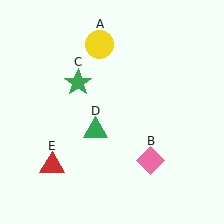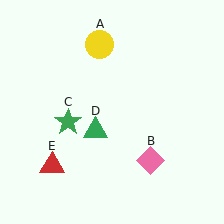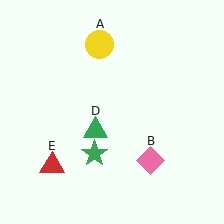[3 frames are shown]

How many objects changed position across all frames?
1 object changed position: green star (object C).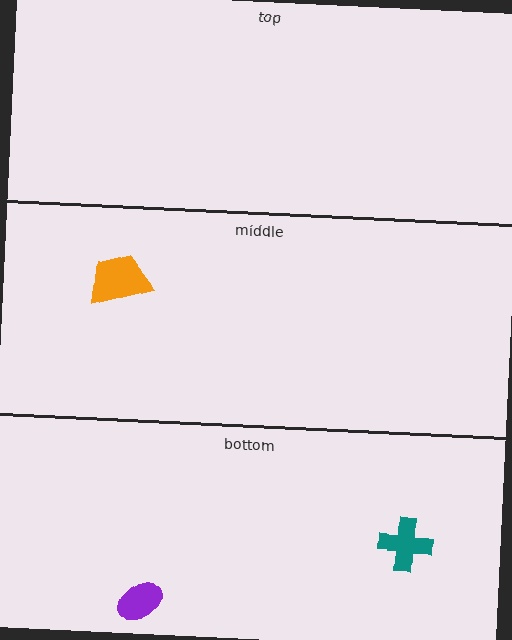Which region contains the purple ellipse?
The bottom region.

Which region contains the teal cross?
The bottom region.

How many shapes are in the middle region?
1.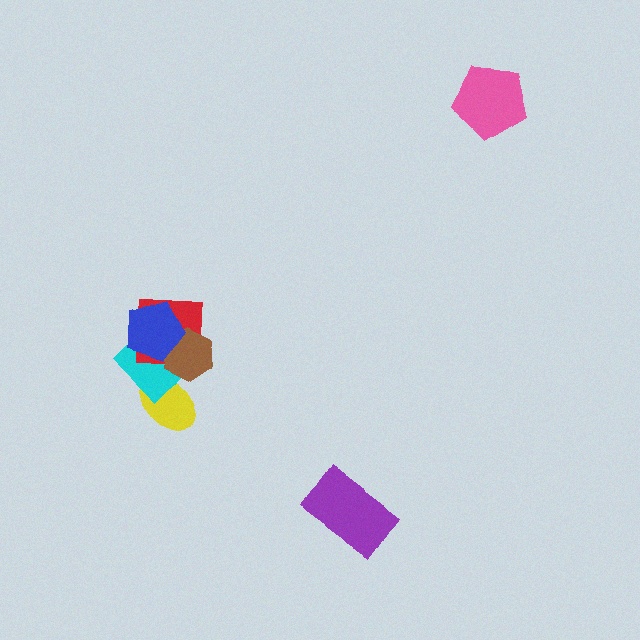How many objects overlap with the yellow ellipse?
2 objects overlap with the yellow ellipse.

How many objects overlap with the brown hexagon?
4 objects overlap with the brown hexagon.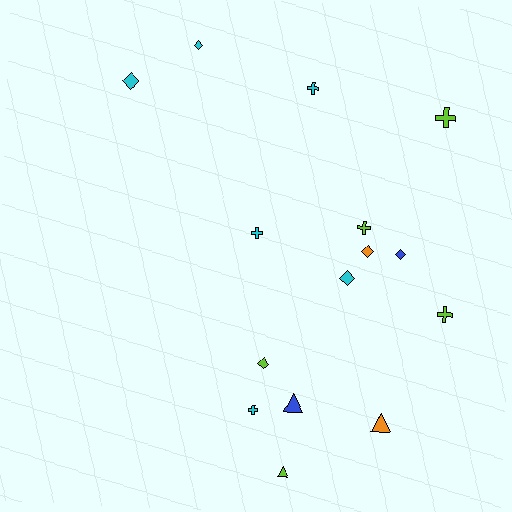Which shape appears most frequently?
Diamond, with 6 objects.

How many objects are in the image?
There are 15 objects.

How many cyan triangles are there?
There are no cyan triangles.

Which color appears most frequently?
Cyan, with 6 objects.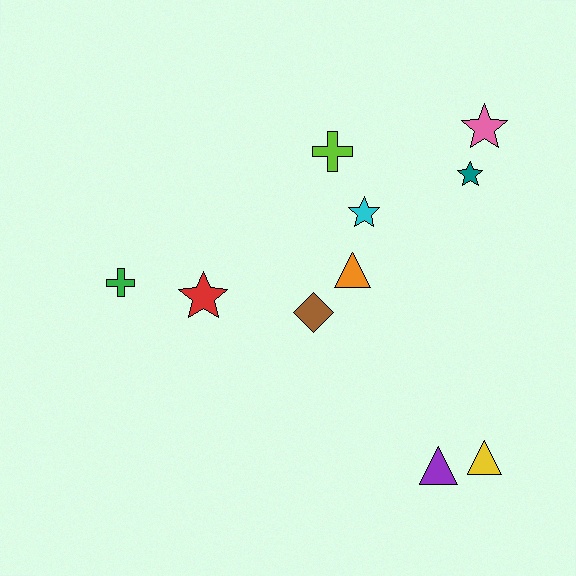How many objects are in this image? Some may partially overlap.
There are 10 objects.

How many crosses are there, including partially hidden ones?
There are 2 crosses.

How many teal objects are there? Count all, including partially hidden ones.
There is 1 teal object.